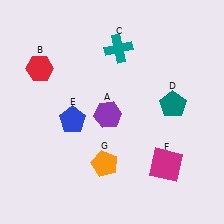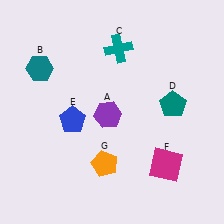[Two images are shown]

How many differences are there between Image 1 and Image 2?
There is 1 difference between the two images.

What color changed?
The hexagon (B) changed from red in Image 1 to teal in Image 2.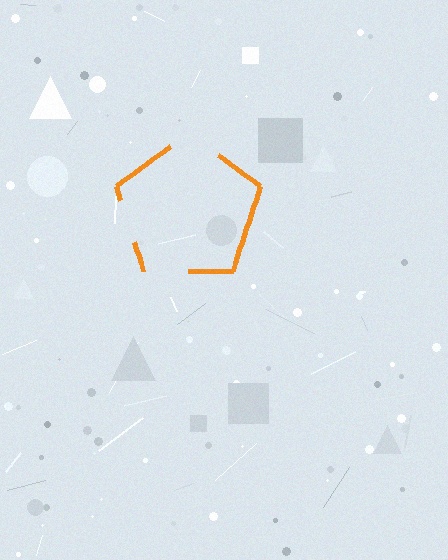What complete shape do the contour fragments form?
The contour fragments form a pentagon.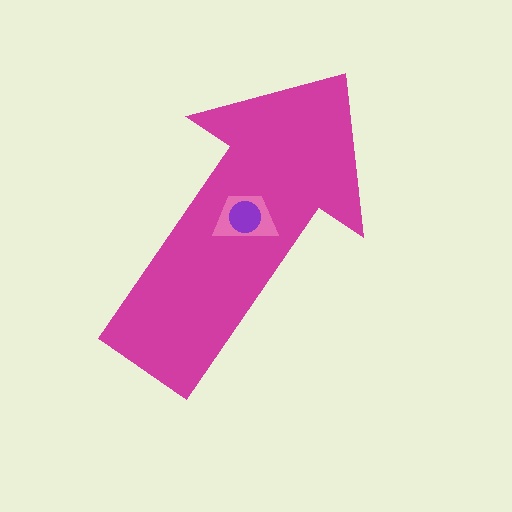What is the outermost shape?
The magenta arrow.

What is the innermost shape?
The purple circle.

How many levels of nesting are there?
3.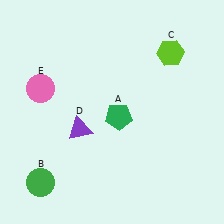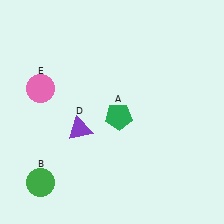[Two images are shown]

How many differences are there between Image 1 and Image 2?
There is 1 difference between the two images.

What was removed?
The lime hexagon (C) was removed in Image 2.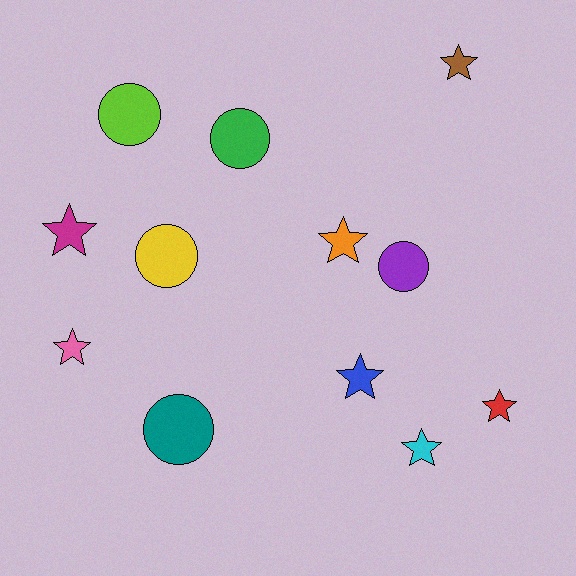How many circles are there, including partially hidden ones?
There are 5 circles.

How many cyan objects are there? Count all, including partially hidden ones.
There is 1 cyan object.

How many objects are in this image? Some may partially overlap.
There are 12 objects.